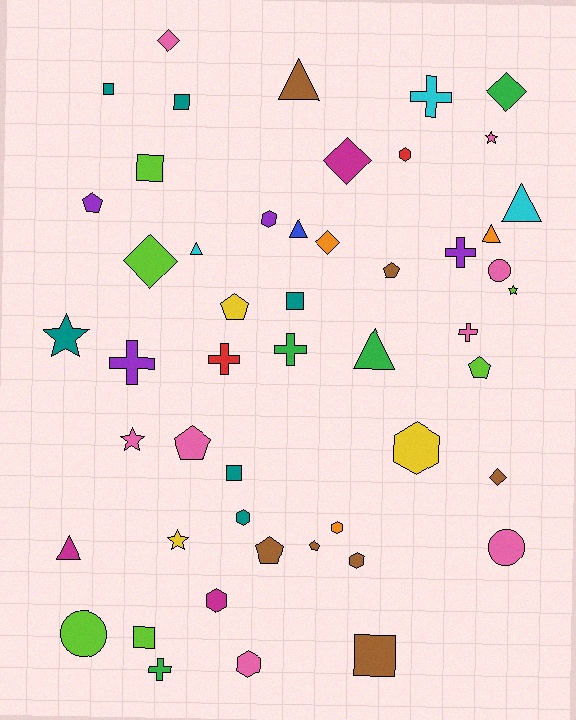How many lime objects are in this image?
There are 6 lime objects.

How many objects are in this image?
There are 50 objects.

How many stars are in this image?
There are 5 stars.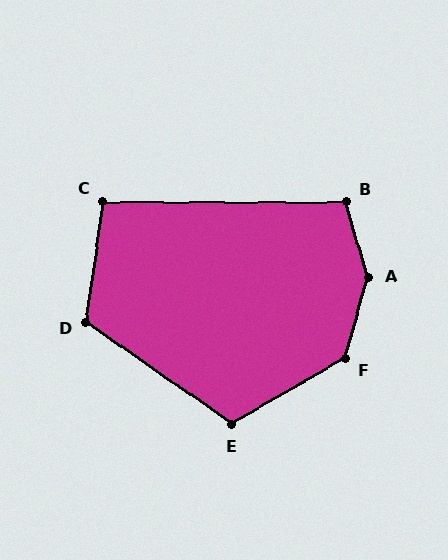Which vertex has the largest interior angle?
A, at approximately 147 degrees.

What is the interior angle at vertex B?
Approximately 107 degrees (obtuse).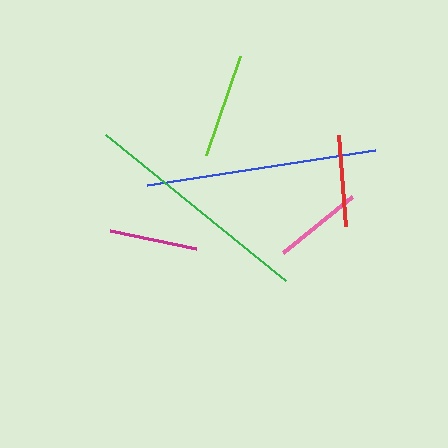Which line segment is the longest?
The green line is the longest at approximately 231 pixels.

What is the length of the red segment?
The red segment is approximately 91 pixels long.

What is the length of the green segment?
The green segment is approximately 231 pixels long.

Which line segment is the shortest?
The magenta line is the shortest at approximately 87 pixels.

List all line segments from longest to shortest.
From longest to shortest: green, blue, lime, red, pink, magenta.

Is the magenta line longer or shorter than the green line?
The green line is longer than the magenta line.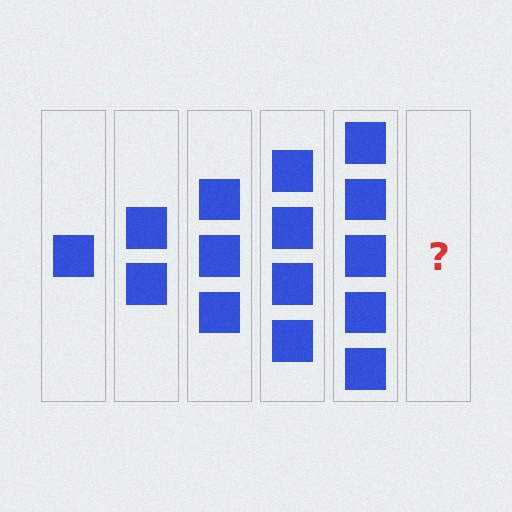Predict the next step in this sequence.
The next step is 6 squares.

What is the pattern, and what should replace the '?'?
The pattern is that each step adds one more square. The '?' should be 6 squares.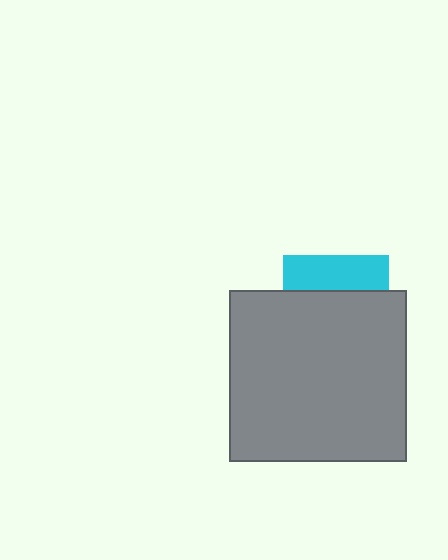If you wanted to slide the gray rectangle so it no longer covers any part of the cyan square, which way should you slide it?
Slide it down — that is the most direct way to separate the two shapes.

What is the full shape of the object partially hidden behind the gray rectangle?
The partially hidden object is a cyan square.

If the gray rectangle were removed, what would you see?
You would see the complete cyan square.